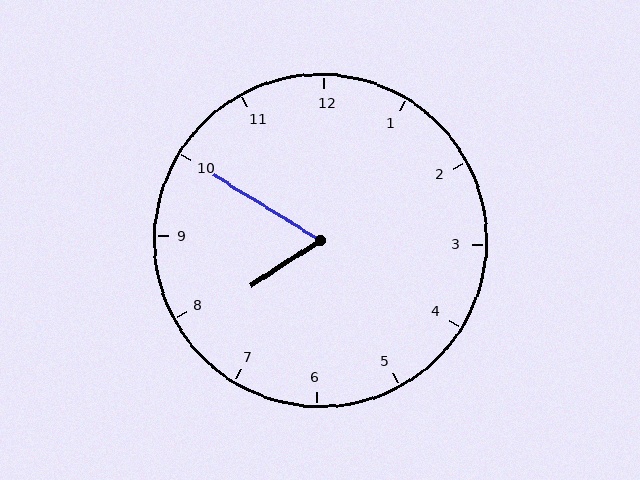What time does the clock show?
7:50.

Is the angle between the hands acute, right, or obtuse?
It is acute.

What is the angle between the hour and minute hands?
Approximately 65 degrees.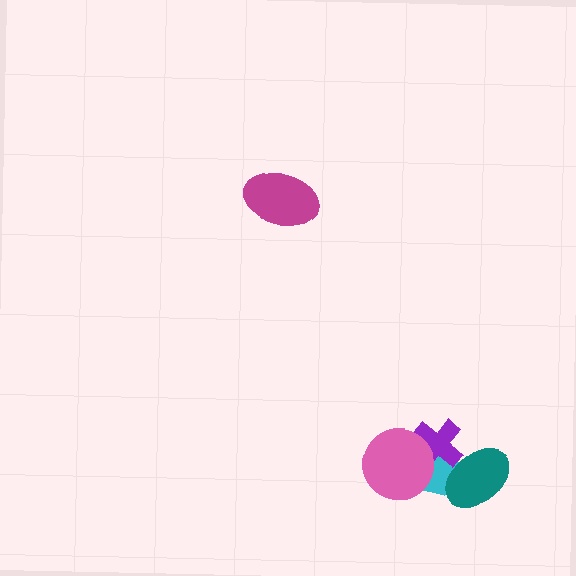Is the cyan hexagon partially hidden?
Yes, it is partially covered by another shape.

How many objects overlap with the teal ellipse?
2 objects overlap with the teal ellipse.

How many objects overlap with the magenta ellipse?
0 objects overlap with the magenta ellipse.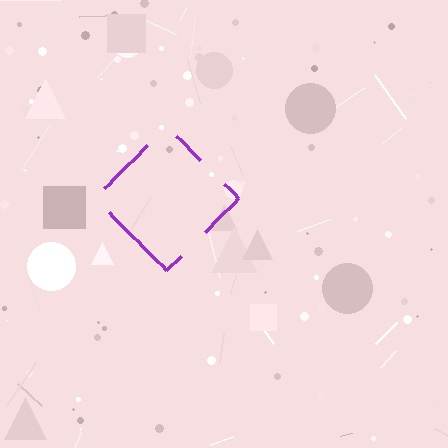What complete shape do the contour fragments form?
The contour fragments form a diamond.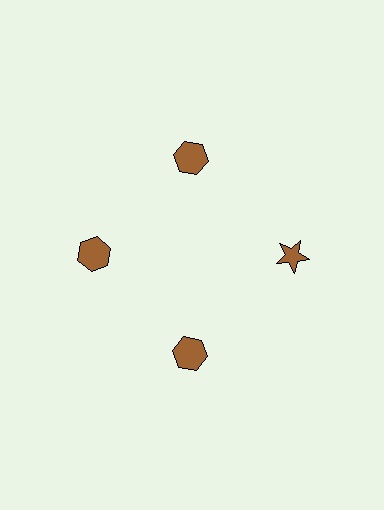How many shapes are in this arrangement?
There are 4 shapes arranged in a ring pattern.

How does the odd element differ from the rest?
It has a different shape: star instead of hexagon.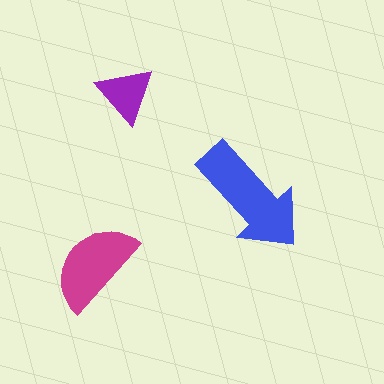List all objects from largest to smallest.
The blue arrow, the magenta semicircle, the purple triangle.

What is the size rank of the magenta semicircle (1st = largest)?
2nd.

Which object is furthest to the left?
The magenta semicircle is leftmost.